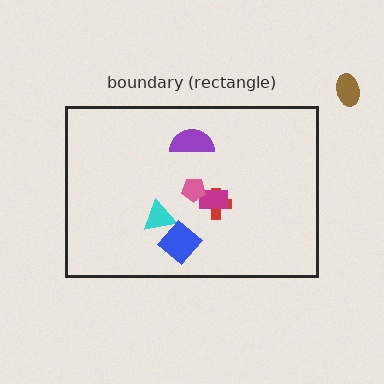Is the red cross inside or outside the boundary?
Inside.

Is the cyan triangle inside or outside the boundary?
Inside.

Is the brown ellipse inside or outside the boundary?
Outside.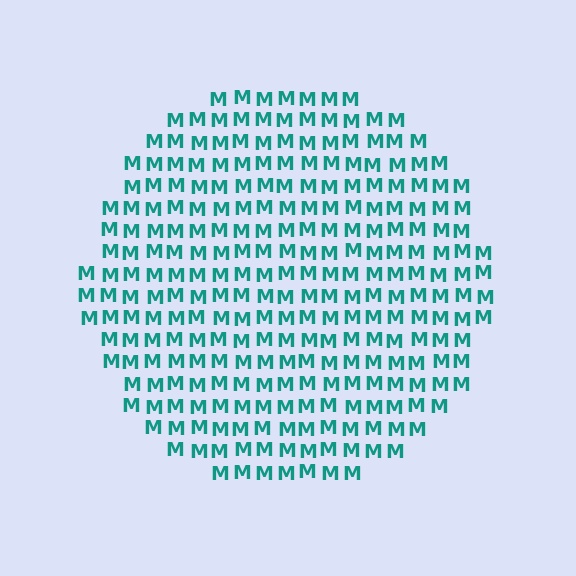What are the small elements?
The small elements are letter M's.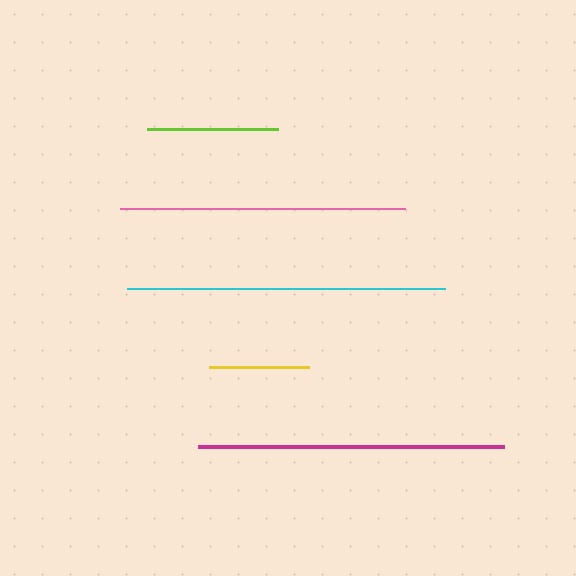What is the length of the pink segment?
The pink segment is approximately 284 pixels long.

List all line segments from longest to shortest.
From longest to shortest: cyan, magenta, pink, lime, yellow.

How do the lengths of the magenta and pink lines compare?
The magenta and pink lines are approximately the same length.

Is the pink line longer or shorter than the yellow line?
The pink line is longer than the yellow line.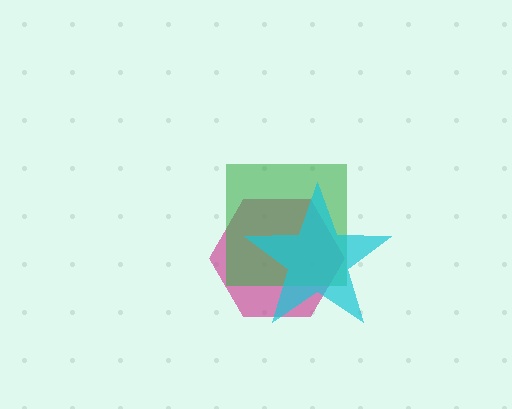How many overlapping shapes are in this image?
There are 3 overlapping shapes in the image.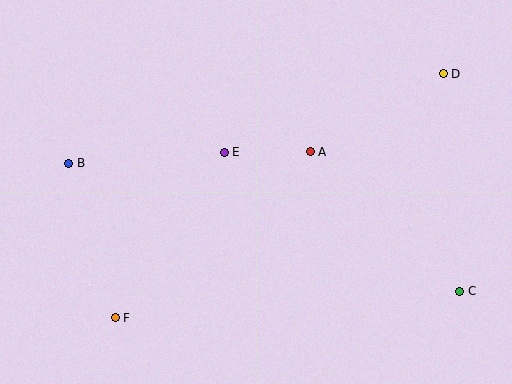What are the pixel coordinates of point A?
Point A is at (310, 152).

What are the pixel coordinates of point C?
Point C is at (460, 291).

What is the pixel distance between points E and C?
The distance between E and C is 274 pixels.